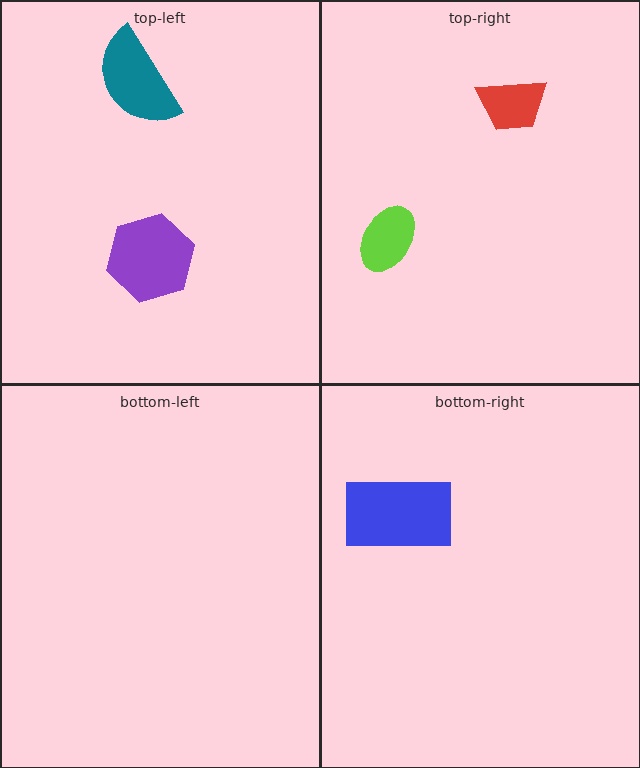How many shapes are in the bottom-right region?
1.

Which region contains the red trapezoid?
The top-right region.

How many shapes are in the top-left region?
2.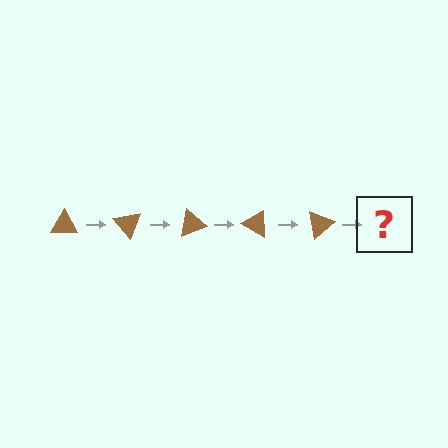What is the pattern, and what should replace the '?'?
The pattern is that the triangle rotates 50 degrees each step. The '?' should be a brown triangle rotated 250 degrees.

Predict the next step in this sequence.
The next step is a brown triangle rotated 250 degrees.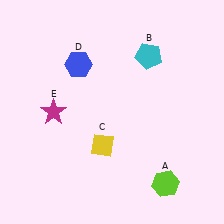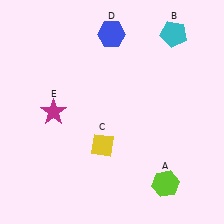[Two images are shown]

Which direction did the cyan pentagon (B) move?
The cyan pentagon (B) moved right.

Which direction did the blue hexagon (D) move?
The blue hexagon (D) moved right.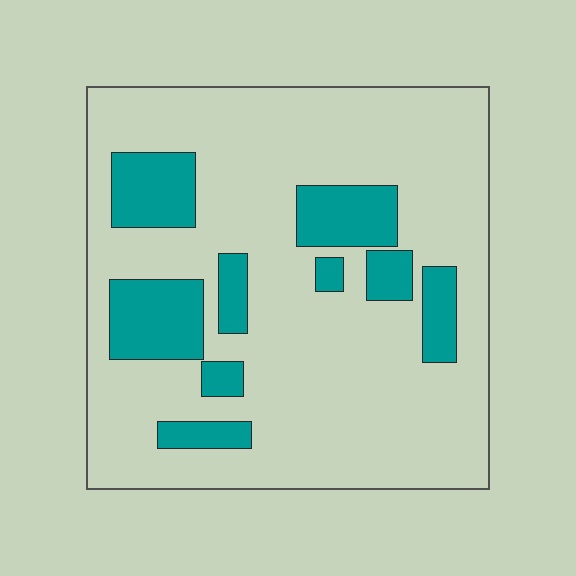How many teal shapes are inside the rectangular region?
9.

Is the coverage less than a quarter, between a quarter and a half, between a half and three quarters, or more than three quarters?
Less than a quarter.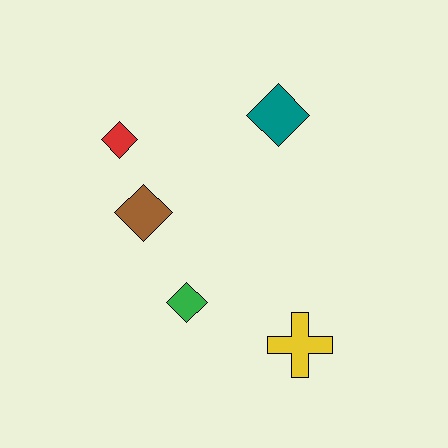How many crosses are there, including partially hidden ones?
There is 1 cross.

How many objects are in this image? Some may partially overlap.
There are 5 objects.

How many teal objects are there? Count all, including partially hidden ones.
There is 1 teal object.